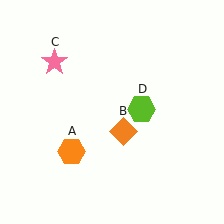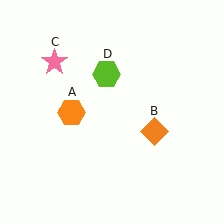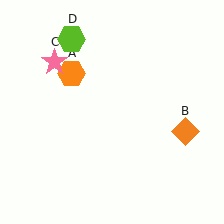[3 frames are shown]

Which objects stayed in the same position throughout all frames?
Pink star (object C) remained stationary.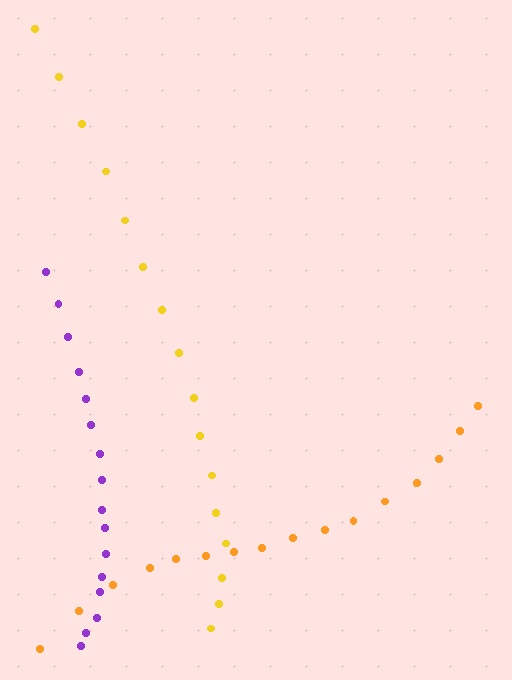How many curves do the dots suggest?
There are 3 distinct paths.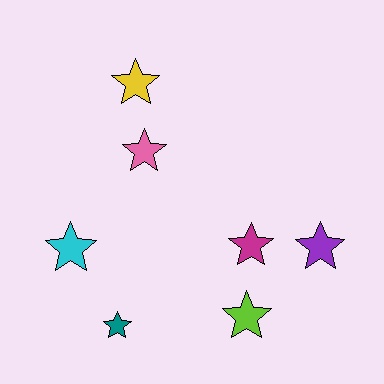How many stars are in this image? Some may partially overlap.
There are 7 stars.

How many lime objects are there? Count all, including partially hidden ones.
There is 1 lime object.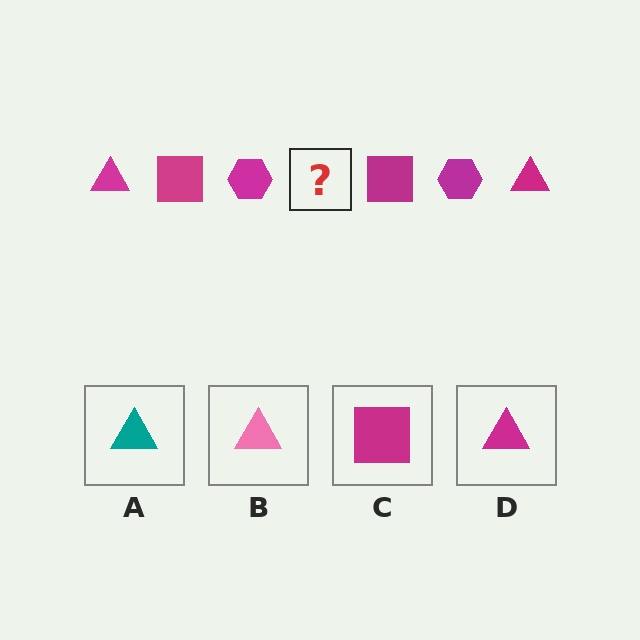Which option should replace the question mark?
Option D.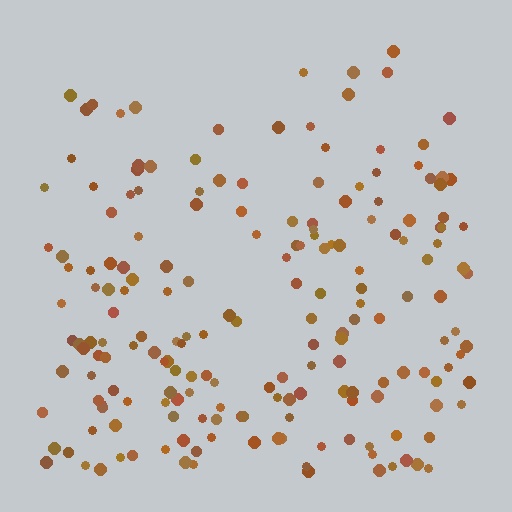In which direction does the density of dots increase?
From top to bottom, with the bottom side densest.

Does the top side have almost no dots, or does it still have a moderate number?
Still a moderate number, just noticeably fewer than the bottom.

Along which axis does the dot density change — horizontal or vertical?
Vertical.